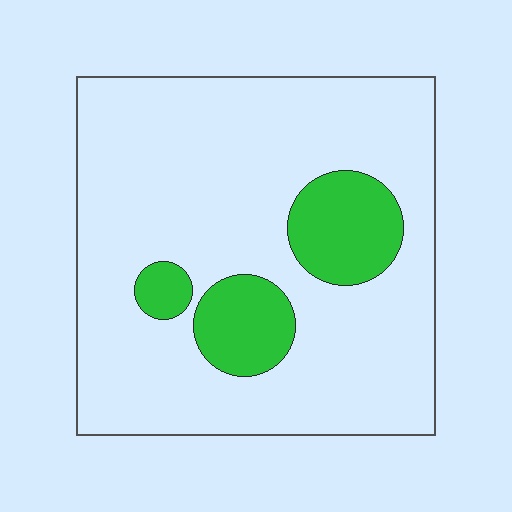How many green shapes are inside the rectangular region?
3.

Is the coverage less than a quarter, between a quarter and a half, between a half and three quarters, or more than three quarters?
Less than a quarter.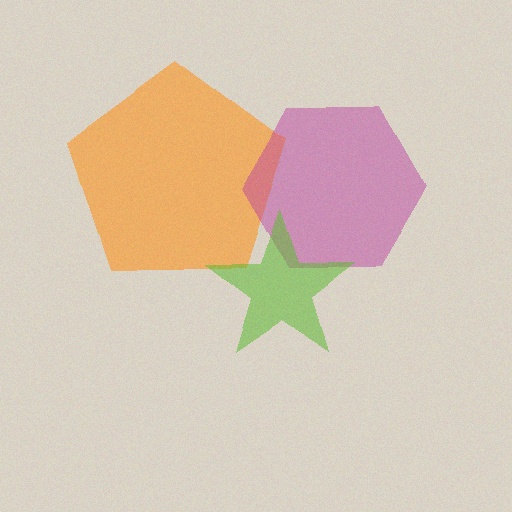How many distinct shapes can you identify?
There are 3 distinct shapes: an orange pentagon, a magenta hexagon, a lime star.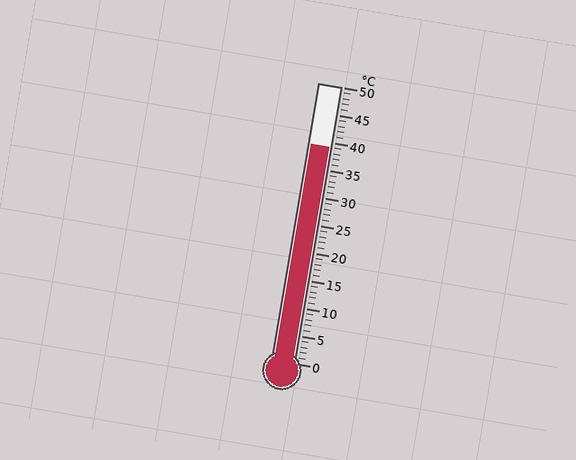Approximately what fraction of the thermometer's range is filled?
The thermometer is filled to approximately 80% of its range.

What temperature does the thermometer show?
The thermometer shows approximately 39°C.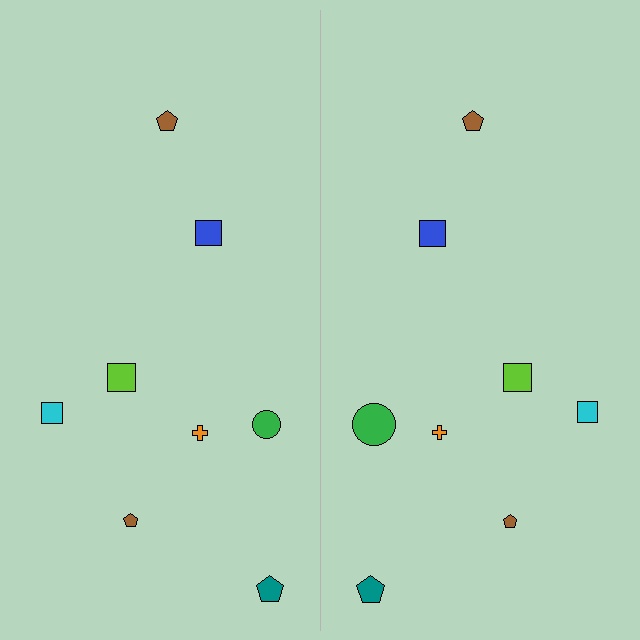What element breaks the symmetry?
The green circle on the right side has a different size than its mirror counterpart.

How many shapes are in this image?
There are 16 shapes in this image.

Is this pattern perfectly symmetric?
No, the pattern is not perfectly symmetric. The green circle on the right side has a different size than its mirror counterpart.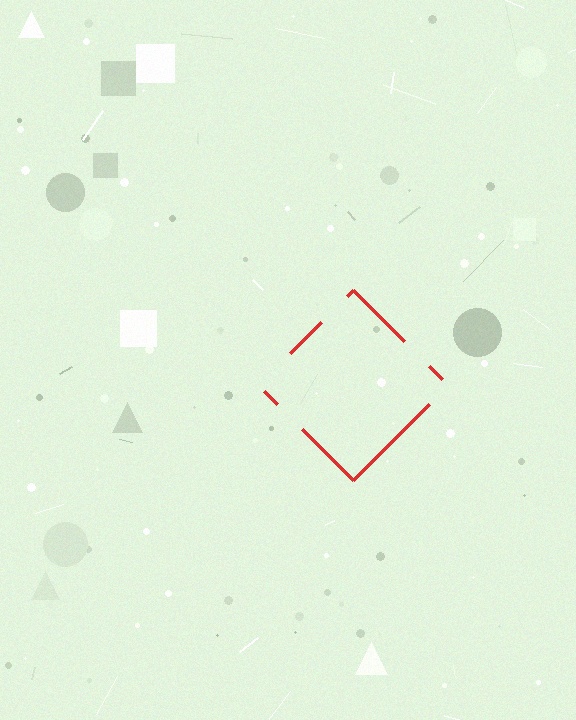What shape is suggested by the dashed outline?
The dashed outline suggests a diamond.